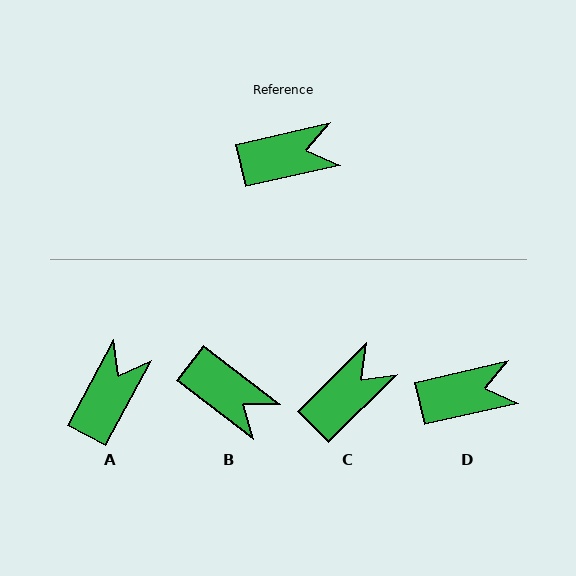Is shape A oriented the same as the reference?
No, it is off by about 49 degrees.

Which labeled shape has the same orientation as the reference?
D.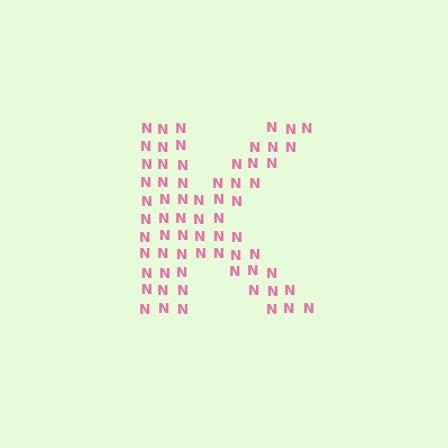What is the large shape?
The large shape is the letter K.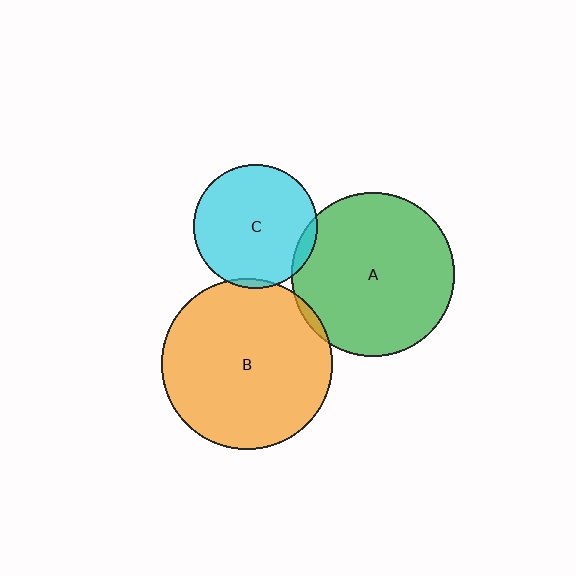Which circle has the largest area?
Circle B (orange).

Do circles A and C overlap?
Yes.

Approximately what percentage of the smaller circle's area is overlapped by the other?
Approximately 5%.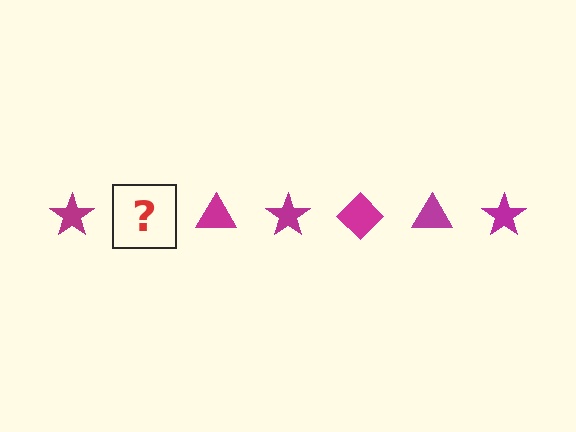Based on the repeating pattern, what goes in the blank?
The blank should be a magenta diamond.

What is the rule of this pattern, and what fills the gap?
The rule is that the pattern cycles through star, diamond, triangle shapes in magenta. The gap should be filled with a magenta diamond.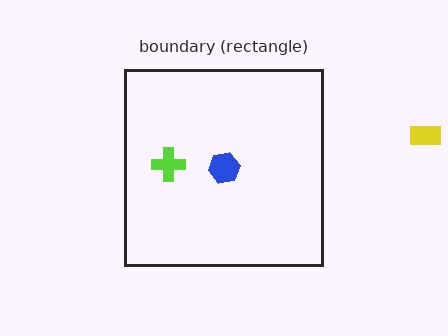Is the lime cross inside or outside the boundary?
Inside.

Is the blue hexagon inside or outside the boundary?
Inside.